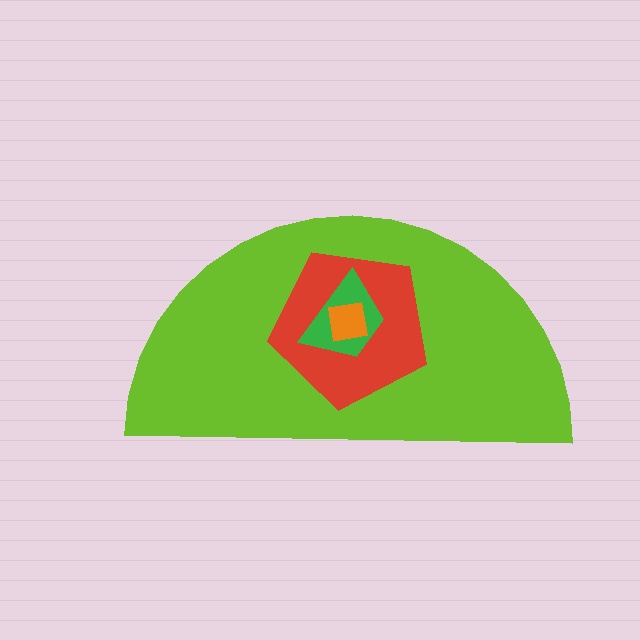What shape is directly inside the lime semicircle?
The red pentagon.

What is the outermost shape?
The lime semicircle.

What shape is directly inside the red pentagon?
The green trapezoid.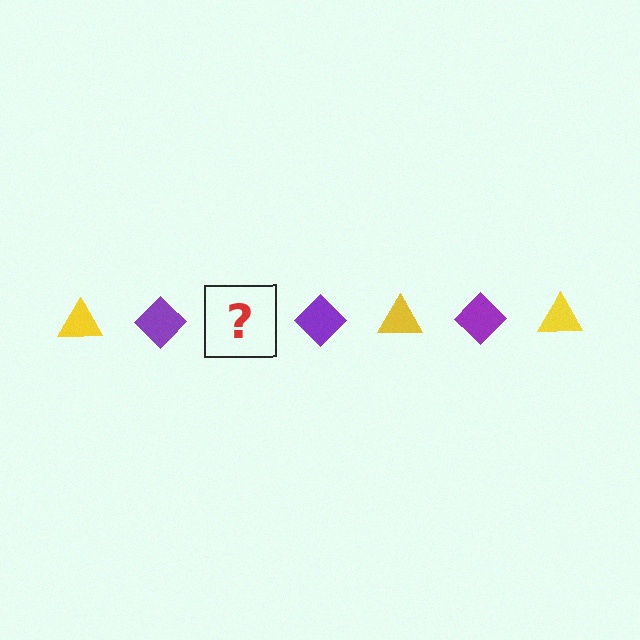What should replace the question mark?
The question mark should be replaced with a yellow triangle.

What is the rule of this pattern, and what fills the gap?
The rule is that the pattern alternates between yellow triangle and purple diamond. The gap should be filled with a yellow triangle.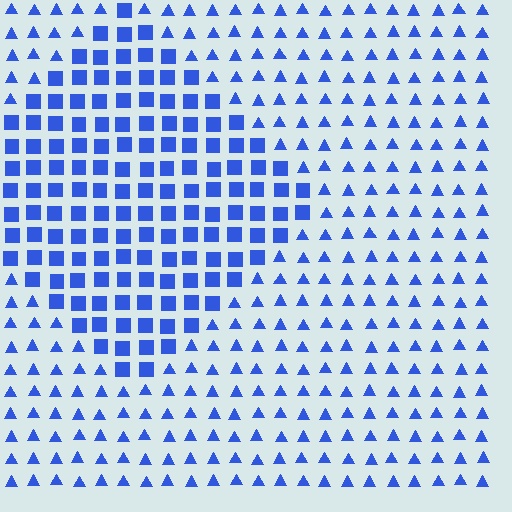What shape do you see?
I see a diamond.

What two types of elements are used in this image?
The image uses squares inside the diamond region and triangles outside it.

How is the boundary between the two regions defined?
The boundary is defined by a change in element shape: squares inside vs. triangles outside. All elements share the same color and spacing.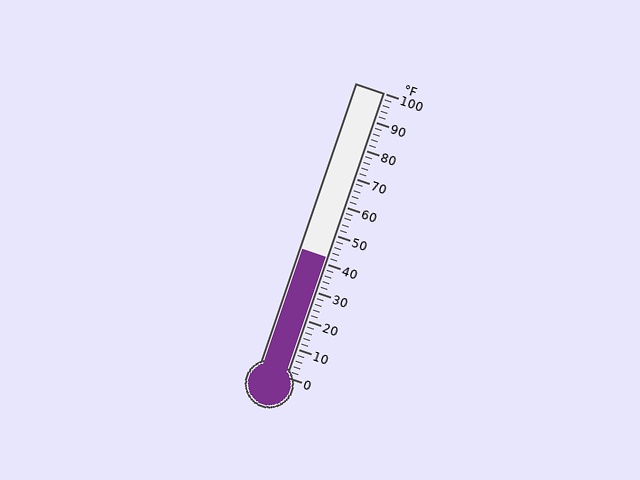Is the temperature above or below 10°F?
The temperature is above 10°F.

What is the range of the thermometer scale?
The thermometer scale ranges from 0°F to 100°F.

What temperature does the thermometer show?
The thermometer shows approximately 42°F.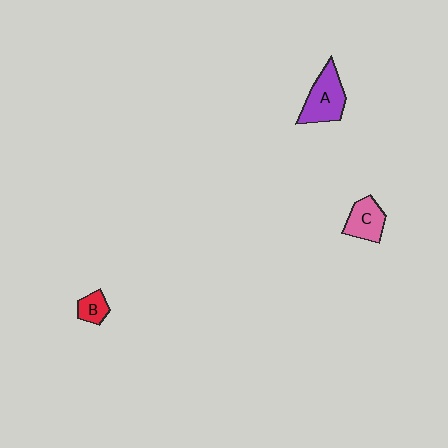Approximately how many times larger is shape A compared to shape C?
Approximately 1.4 times.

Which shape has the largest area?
Shape A (purple).